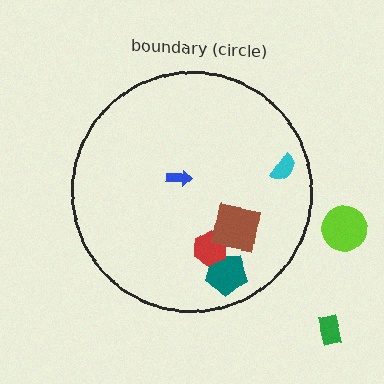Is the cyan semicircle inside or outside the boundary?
Inside.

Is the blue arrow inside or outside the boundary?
Inside.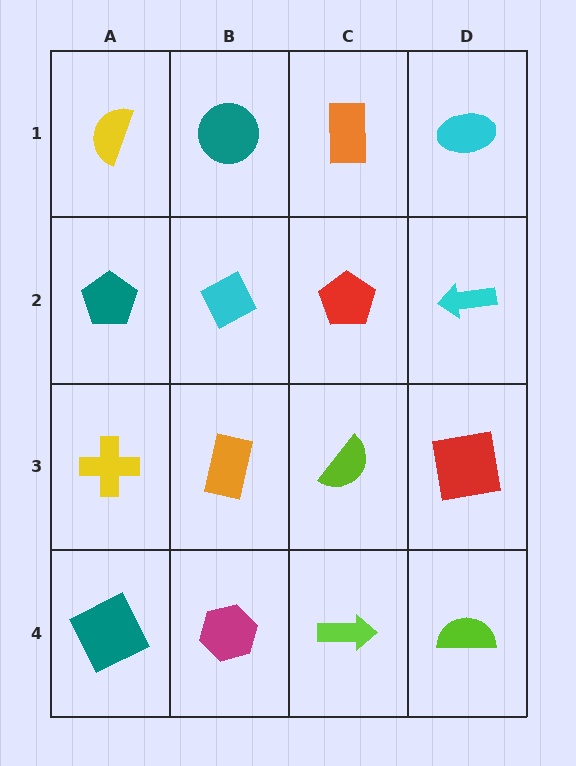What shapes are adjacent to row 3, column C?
A red pentagon (row 2, column C), a lime arrow (row 4, column C), an orange rectangle (row 3, column B), a red square (row 3, column D).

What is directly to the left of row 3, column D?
A lime semicircle.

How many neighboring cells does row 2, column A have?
3.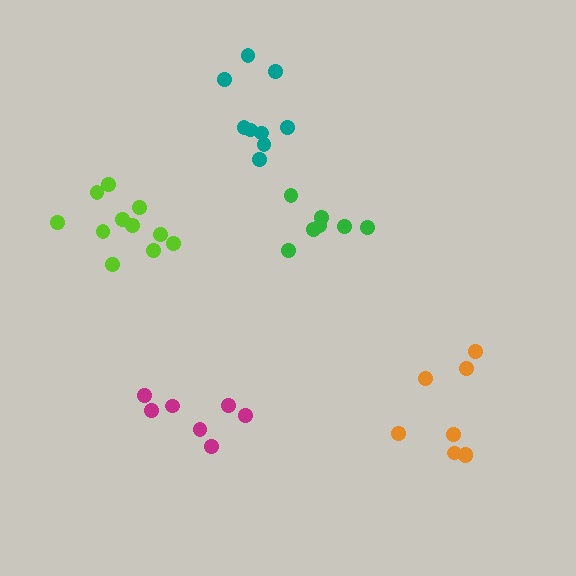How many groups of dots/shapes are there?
There are 5 groups.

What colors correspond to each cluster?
The clusters are colored: teal, green, orange, magenta, lime.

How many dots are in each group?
Group 1: 9 dots, Group 2: 7 dots, Group 3: 8 dots, Group 4: 7 dots, Group 5: 11 dots (42 total).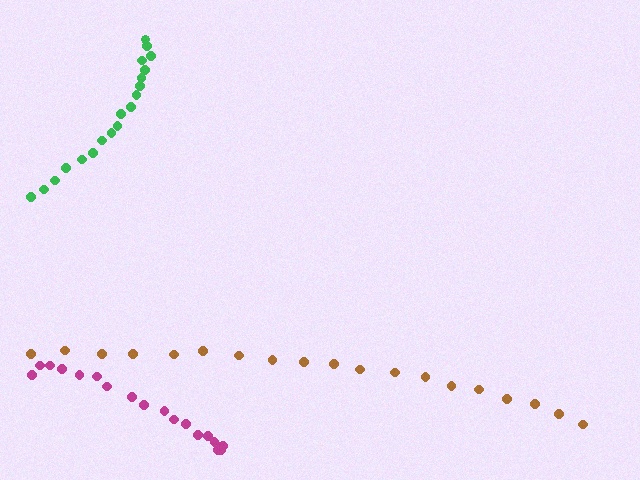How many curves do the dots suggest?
There are 3 distinct paths.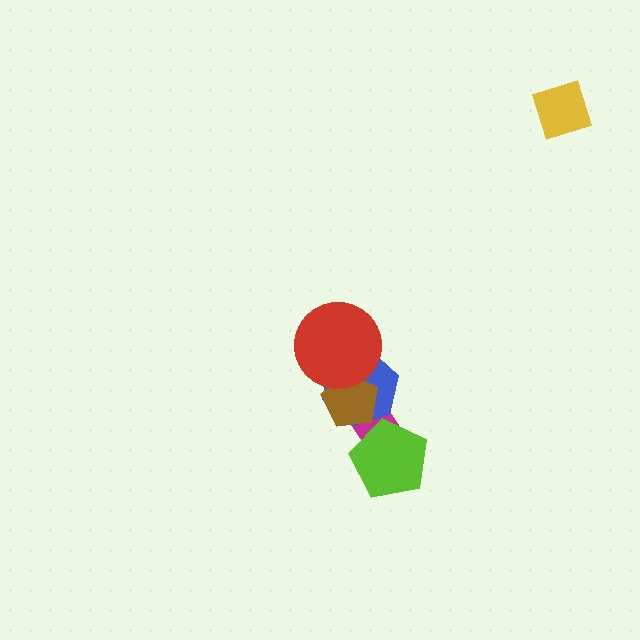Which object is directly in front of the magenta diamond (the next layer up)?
The blue hexagon is directly in front of the magenta diamond.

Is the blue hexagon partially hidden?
Yes, it is partially covered by another shape.